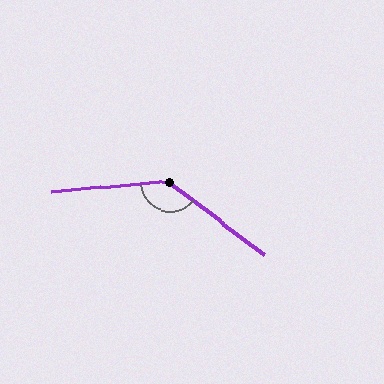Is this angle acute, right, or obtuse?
It is obtuse.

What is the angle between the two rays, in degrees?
Approximately 138 degrees.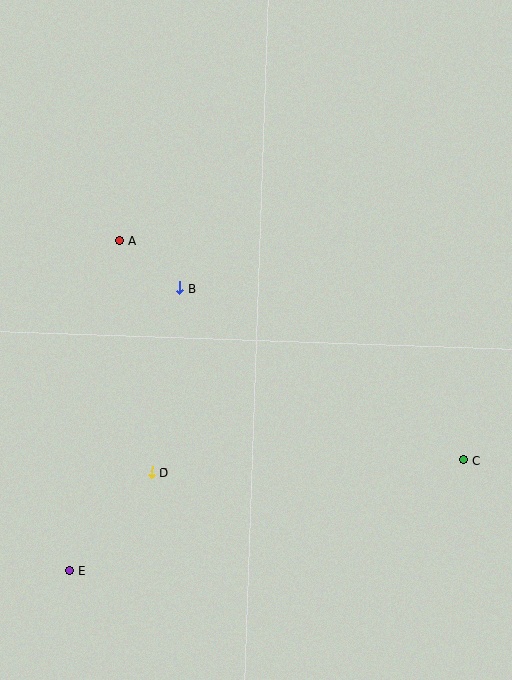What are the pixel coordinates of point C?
Point C is at (464, 460).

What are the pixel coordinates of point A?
Point A is at (120, 240).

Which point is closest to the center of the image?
Point B at (179, 288) is closest to the center.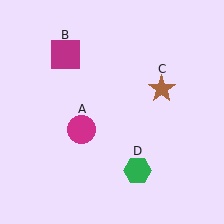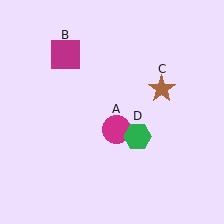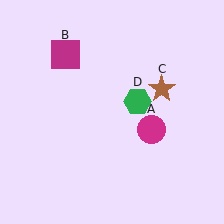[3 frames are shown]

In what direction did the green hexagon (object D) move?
The green hexagon (object D) moved up.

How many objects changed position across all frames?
2 objects changed position: magenta circle (object A), green hexagon (object D).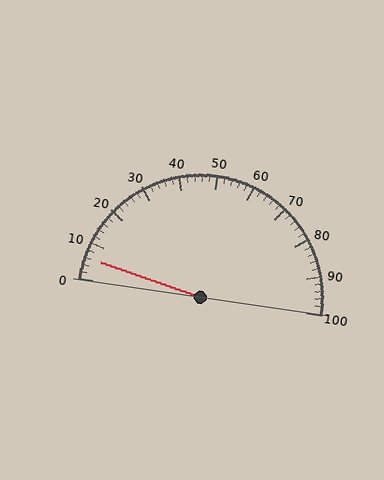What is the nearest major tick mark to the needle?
The nearest major tick mark is 10.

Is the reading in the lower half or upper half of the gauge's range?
The reading is in the lower half of the range (0 to 100).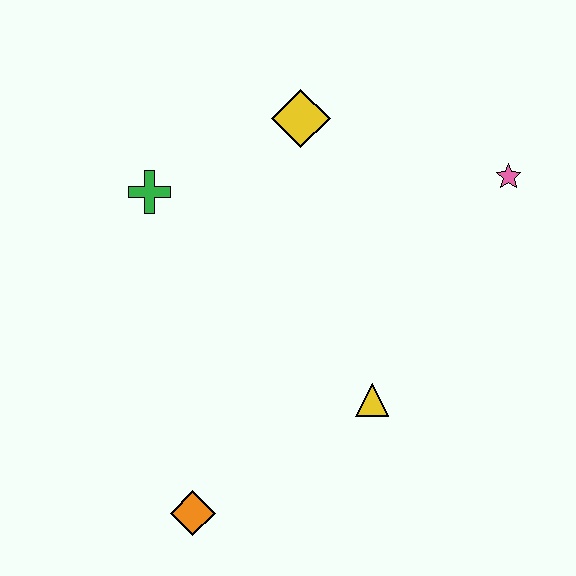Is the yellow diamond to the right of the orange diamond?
Yes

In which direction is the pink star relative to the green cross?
The pink star is to the right of the green cross.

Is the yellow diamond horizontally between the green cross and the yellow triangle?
Yes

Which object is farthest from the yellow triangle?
The green cross is farthest from the yellow triangle.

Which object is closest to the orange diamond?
The yellow triangle is closest to the orange diamond.